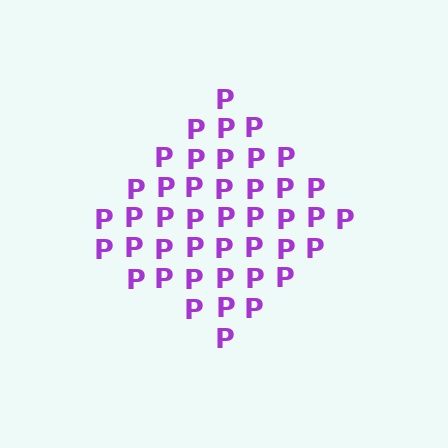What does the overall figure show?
The overall figure shows a diamond.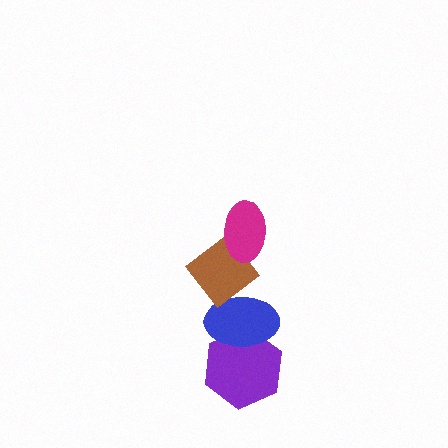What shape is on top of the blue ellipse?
The brown diamond is on top of the blue ellipse.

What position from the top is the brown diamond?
The brown diamond is 2nd from the top.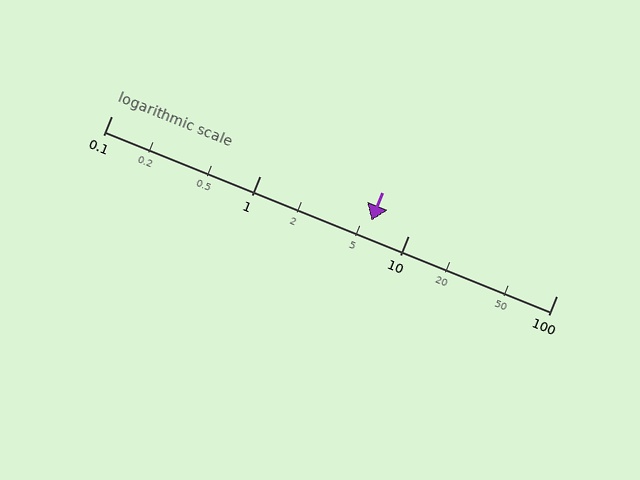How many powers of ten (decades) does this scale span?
The scale spans 3 decades, from 0.1 to 100.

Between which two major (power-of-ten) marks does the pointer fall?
The pointer is between 1 and 10.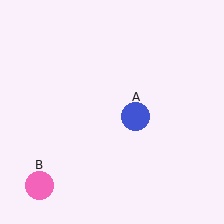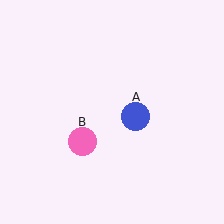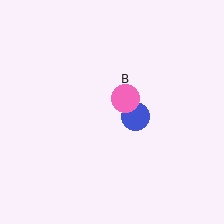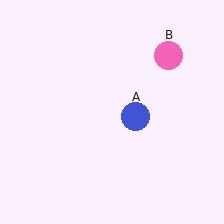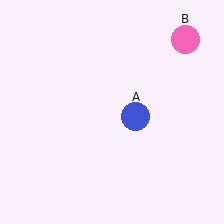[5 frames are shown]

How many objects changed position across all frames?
1 object changed position: pink circle (object B).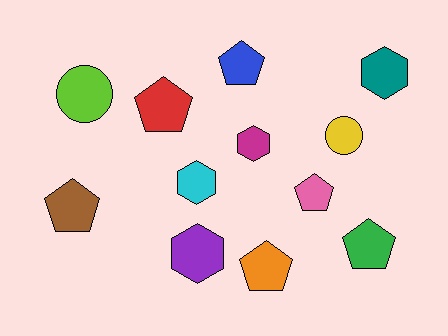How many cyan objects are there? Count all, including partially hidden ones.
There is 1 cyan object.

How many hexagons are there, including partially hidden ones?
There are 4 hexagons.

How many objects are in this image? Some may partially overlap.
There are 12 objects.